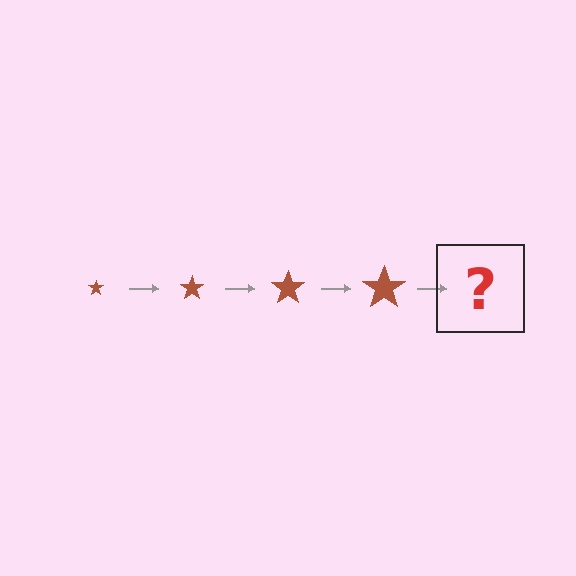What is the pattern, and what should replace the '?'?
The pattern is that the star gets progressively larger each step. The '?' should be a brown star, larger than the previous one.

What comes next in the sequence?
The next element should be a brown star, larger than the previous one.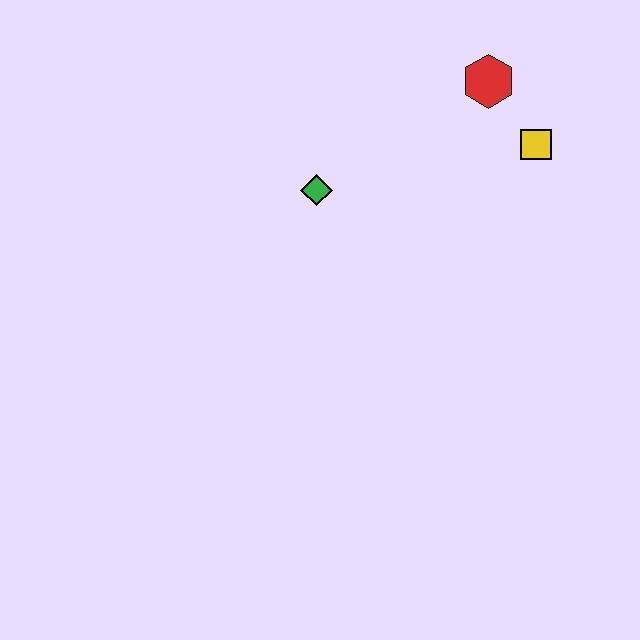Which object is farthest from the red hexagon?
The green diamond is farthest from the red hexagon.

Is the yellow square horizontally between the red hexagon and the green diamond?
No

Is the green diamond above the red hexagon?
No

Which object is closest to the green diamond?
The red hexagon is closest to the green diamond.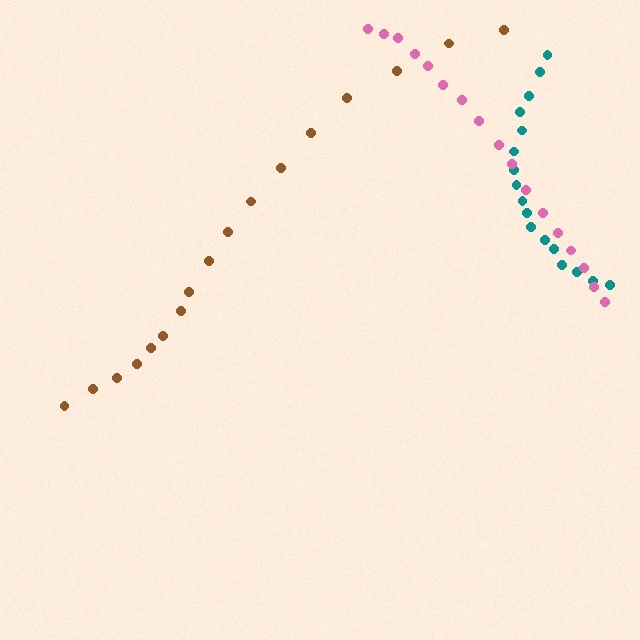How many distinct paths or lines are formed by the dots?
There are 3 distinct paths.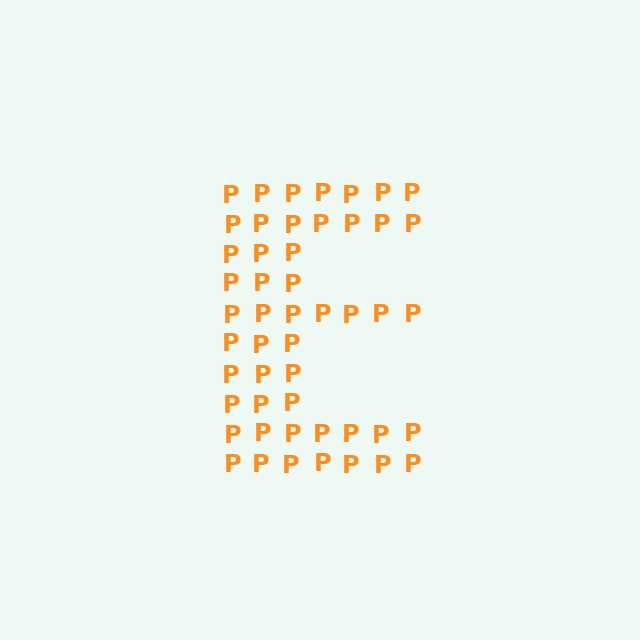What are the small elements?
The small elements are letter P's.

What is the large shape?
The large shape is the letter E.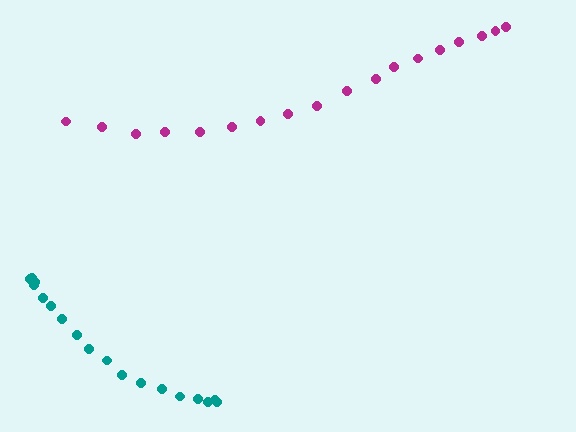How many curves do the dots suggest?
There are 2 distinct paths.